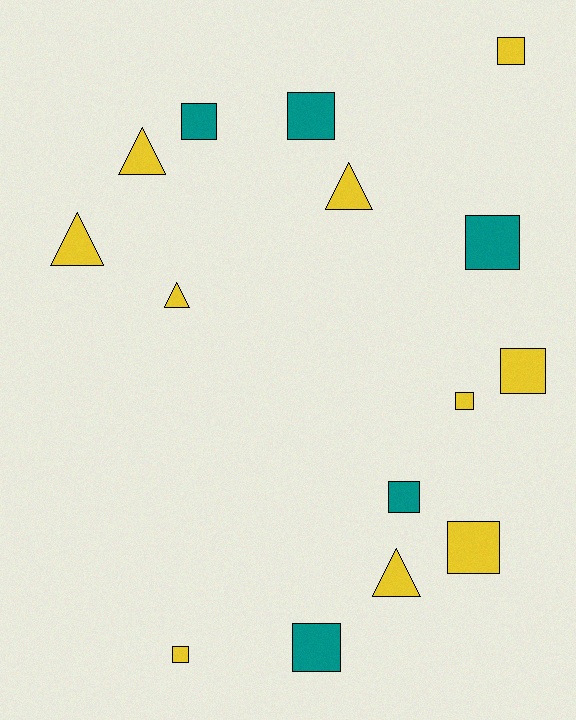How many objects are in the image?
There are 15 objects.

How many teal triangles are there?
There are no teal triangles.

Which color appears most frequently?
Yellow, with 10 objects.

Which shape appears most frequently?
Square, with 10 objects.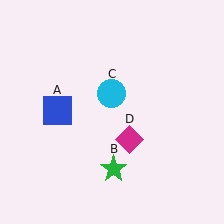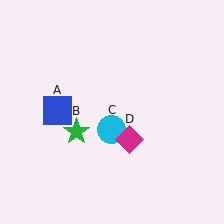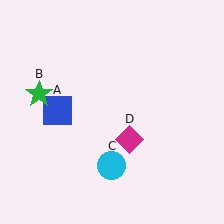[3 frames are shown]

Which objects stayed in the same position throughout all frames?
Blue square (object A) and magenta diamond (object D) remained stationary.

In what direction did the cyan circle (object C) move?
The cyan circle (object C) moved down.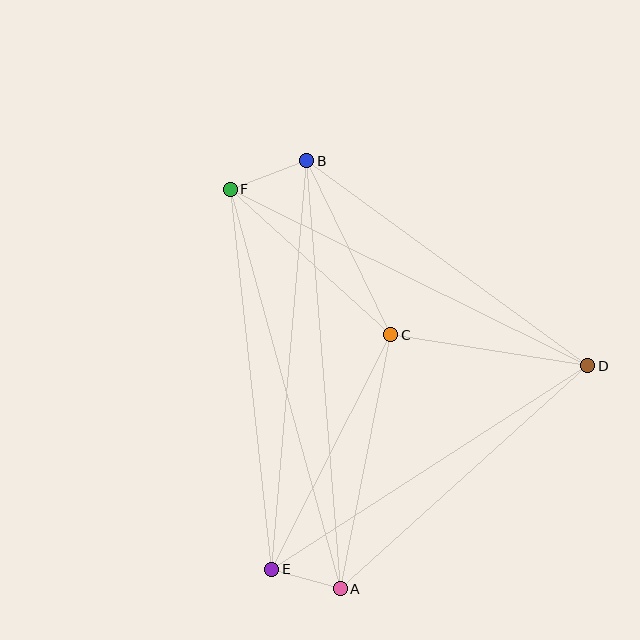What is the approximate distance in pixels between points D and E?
The distance between D and E is approximately 376 pixels.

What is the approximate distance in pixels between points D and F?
The distance between D and F is approximately 399 pixels.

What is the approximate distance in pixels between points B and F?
The distance between B and F is approximately 82 pixels.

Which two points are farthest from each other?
Points A and B are farthest from each other.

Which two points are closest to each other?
Points A and E are closest to each other.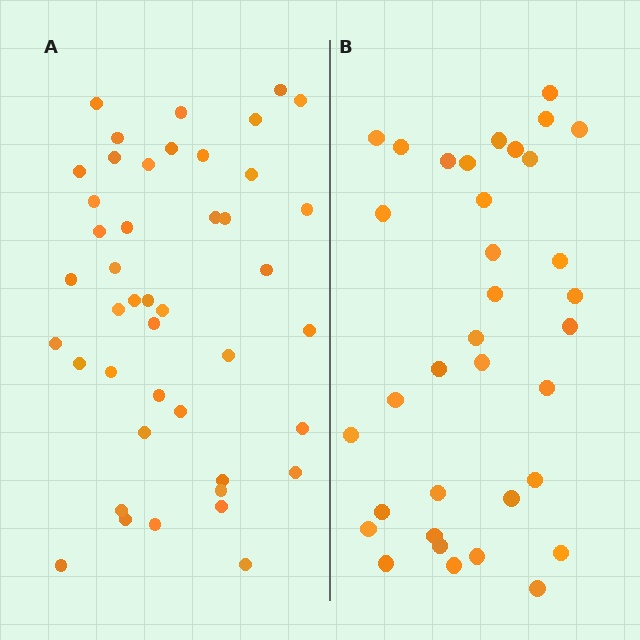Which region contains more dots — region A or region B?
Region A (the left region) has more dots.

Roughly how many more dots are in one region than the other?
Region A has roughly 8 or so more dots than region B.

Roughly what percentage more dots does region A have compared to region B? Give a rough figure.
About 25% more.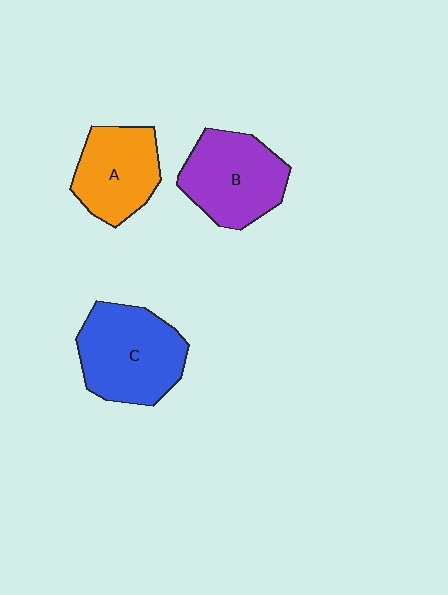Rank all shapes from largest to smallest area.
From largest to smallest: C (blue), B (purple), A (orange).